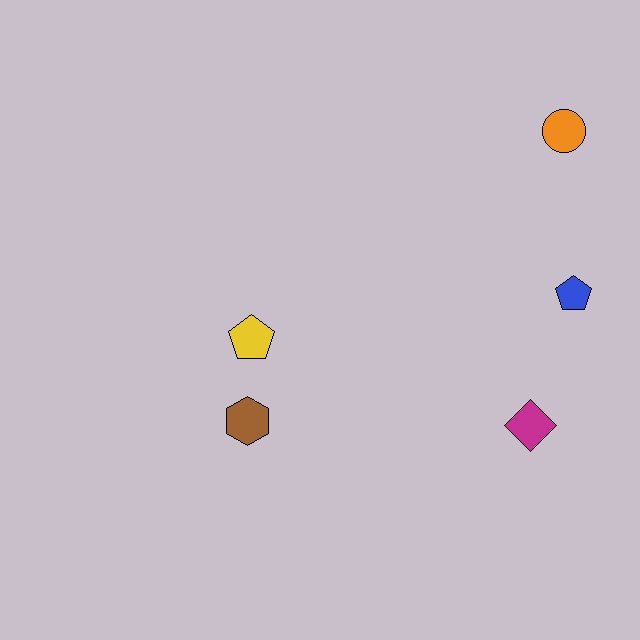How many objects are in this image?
There are 5 objects.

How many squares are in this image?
There are no squares.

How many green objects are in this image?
There are no green objects.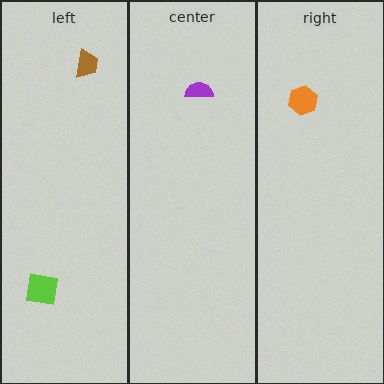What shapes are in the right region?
The orange hexagon.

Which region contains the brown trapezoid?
The left region.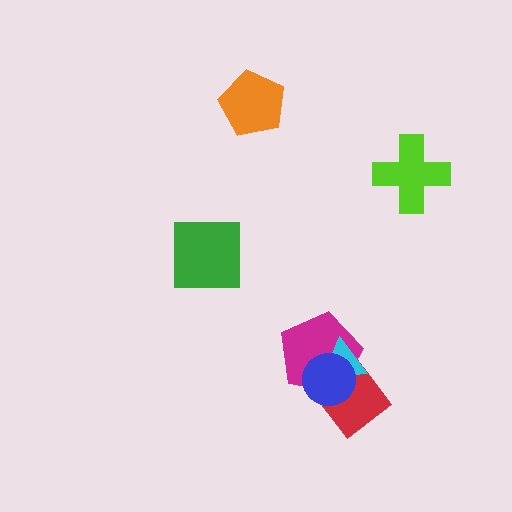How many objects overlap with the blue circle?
3 objects overlap with the blue circle.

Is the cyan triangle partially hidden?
Yes, it is partially covered by another shape.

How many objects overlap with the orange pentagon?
0 objects overlap with the orange pentagon.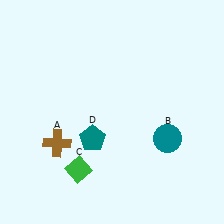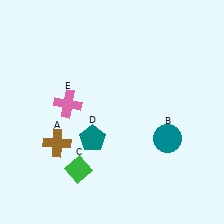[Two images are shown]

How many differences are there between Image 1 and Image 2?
There is 1 difference between the two images.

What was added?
A pink cross (E) was added in Image 2.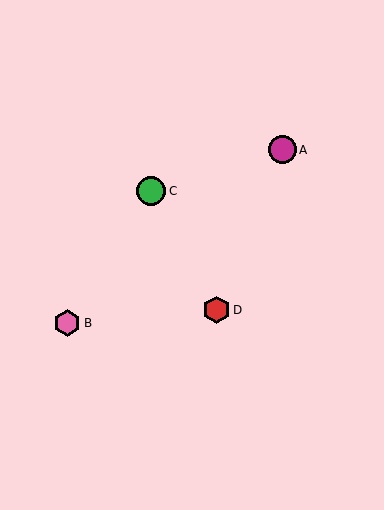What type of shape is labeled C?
Shape C is a green circle.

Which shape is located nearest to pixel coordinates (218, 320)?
The red hexagon (labeled D) at (217, 310) is nearest to that location.